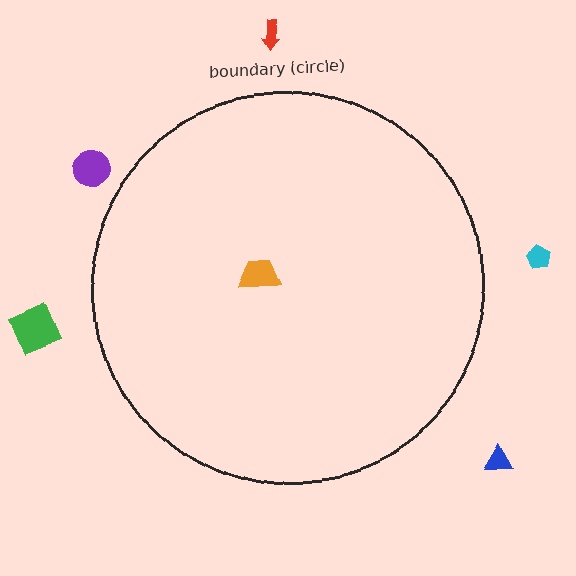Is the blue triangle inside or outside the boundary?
Outside.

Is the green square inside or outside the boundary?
Outside.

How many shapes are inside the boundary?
1 inside, 5 outside.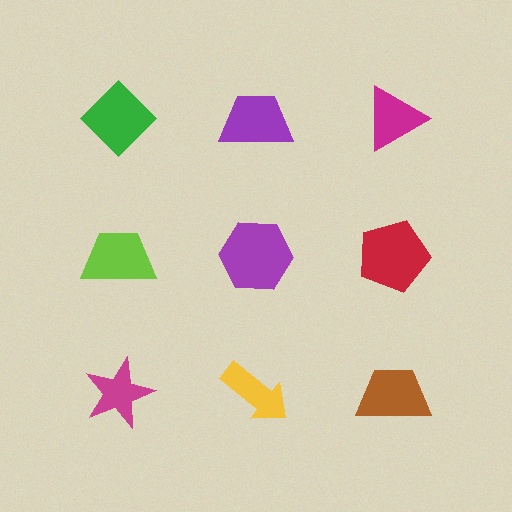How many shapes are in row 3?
3 shapes.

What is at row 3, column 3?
A brown trapezoid.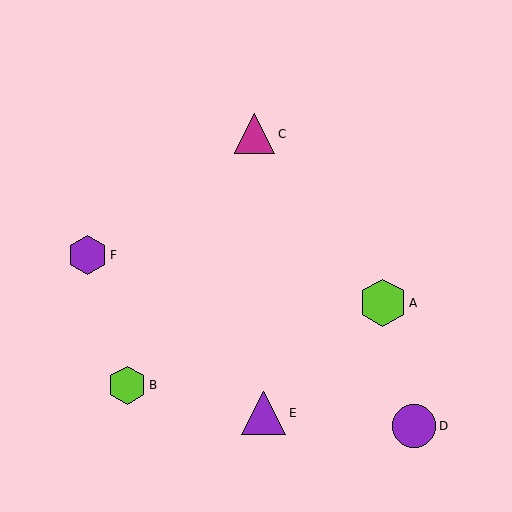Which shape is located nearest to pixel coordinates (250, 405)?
The purple triangle (labeled E) at (264, 413) is nearest to that location.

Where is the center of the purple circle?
The center of the purple circle is at (414, 426).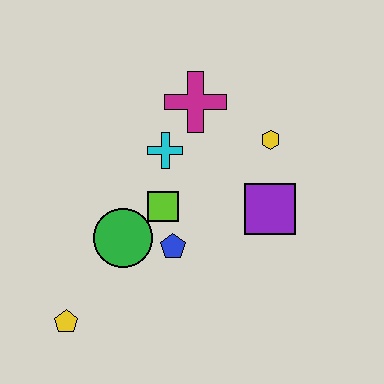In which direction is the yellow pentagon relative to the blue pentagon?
The yellow pentagon is to the left of the blue pentagon.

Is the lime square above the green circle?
Yes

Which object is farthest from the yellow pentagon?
The yellow hexagon is farthest from the yellow pentagon.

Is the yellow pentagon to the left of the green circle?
Yes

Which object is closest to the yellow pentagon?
The green circle is closest to the yellow pentagon.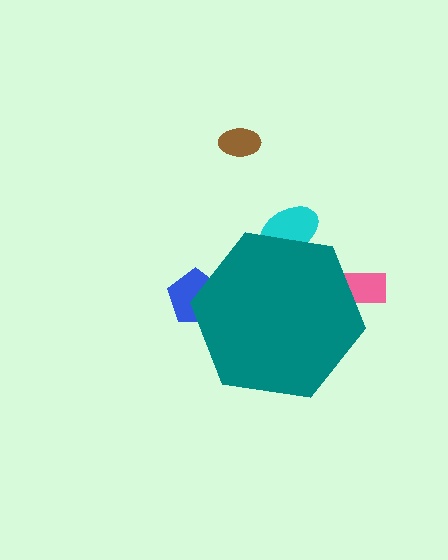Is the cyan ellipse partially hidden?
Yes, the cyan ellipse is partially hidden behind the teal hexagon.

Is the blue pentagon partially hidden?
Yes, the blue pentagon is partially hidden behind the teal hexagon.